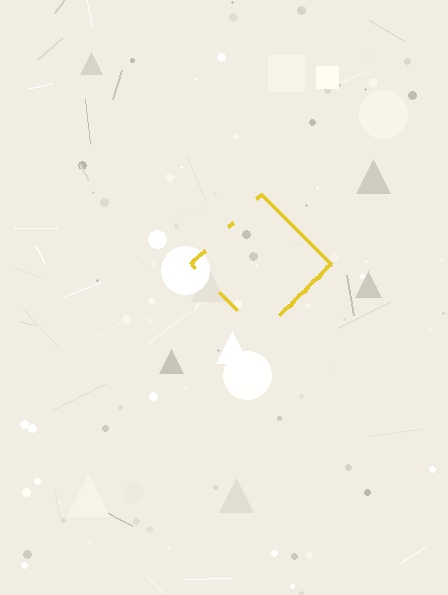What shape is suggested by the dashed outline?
The dashed outline suggests a diamond.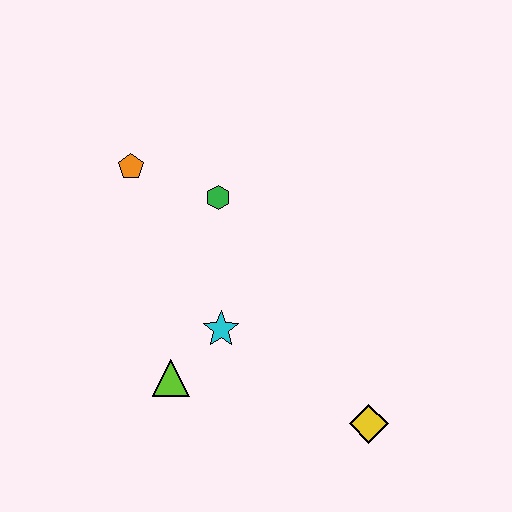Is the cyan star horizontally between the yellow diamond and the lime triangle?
Yes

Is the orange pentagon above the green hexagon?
Yes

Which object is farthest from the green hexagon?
The yellow diamond is farthest from the green hexagon.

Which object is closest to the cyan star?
The lime triangle is closest to the cyan star.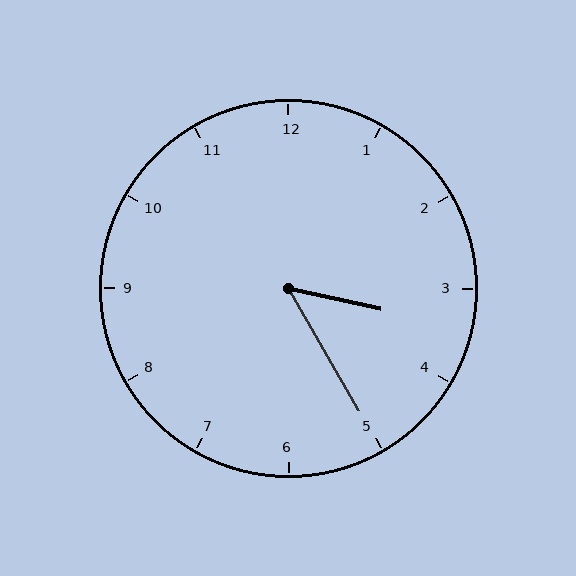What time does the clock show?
3:25.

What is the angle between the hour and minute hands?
Approximately 48 degrees.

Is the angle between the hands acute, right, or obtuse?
It is acute.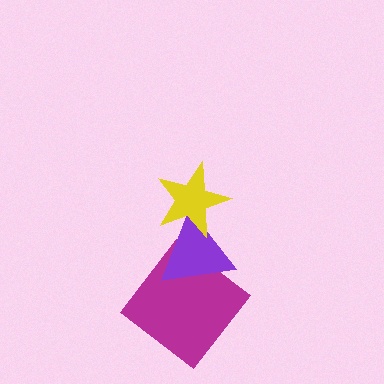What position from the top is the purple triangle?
The purple triangle is 2nd from the top.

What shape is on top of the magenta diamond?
The purple triangle is on top of the magenta diamond.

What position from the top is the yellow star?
The yellow star is 1st from the top.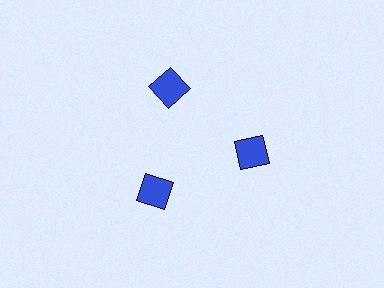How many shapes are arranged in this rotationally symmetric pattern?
There are 3 shapes, arranged in 3 groups of 1.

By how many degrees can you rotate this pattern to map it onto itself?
The pattern maps onto itself every 120 degrees of rotation.